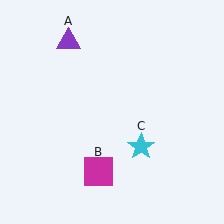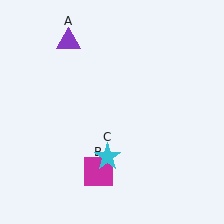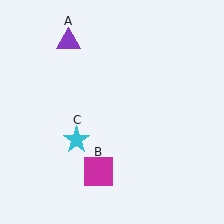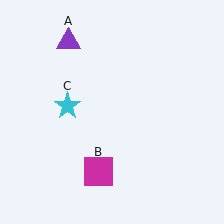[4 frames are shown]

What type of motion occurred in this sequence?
The cyan star (object C) rotated clockwise around the center of the scene.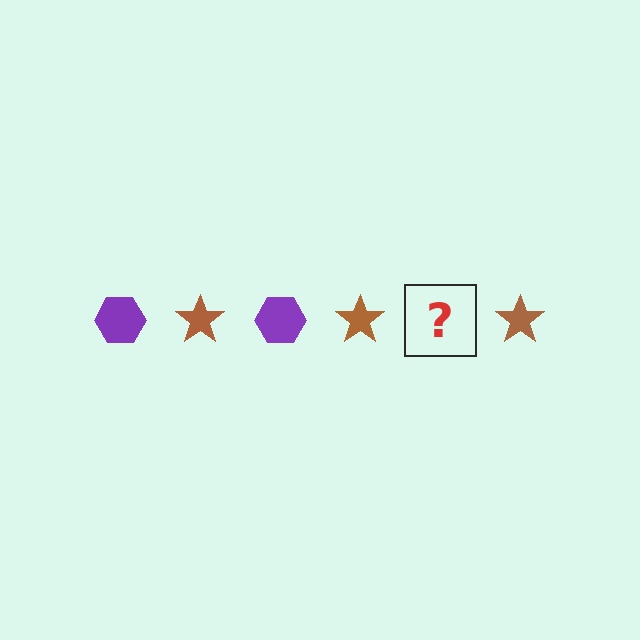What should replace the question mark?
The question mark should be replaced with a purple hexagon.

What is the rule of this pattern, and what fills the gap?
The rule is that the pattern alternates between purple hexagon and brown star. The gap should be filled with a purple hexagon.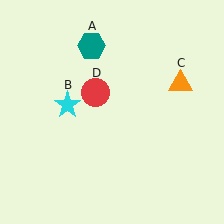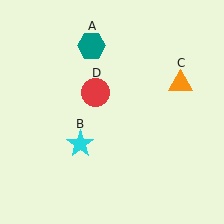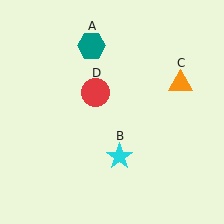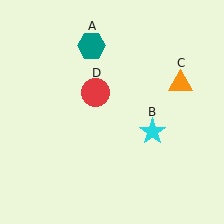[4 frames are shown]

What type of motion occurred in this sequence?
The cyan star (object B) rotated counterclockwise around the center of the scene.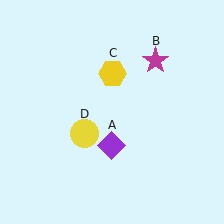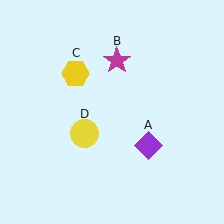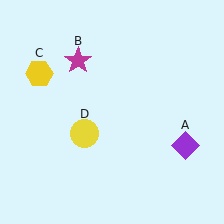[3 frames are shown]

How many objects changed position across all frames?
3 objects changed position: purple diamond (object A), magenta star (object B), yellow hexagon (object C).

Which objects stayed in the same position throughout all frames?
Yellow circle (object D) remained stationary.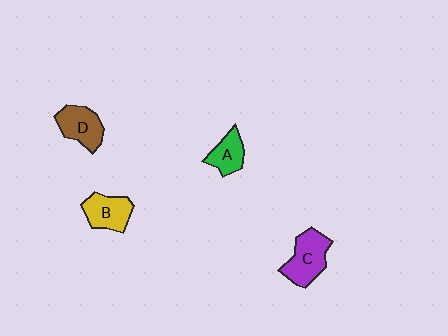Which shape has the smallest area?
Shape A (green).